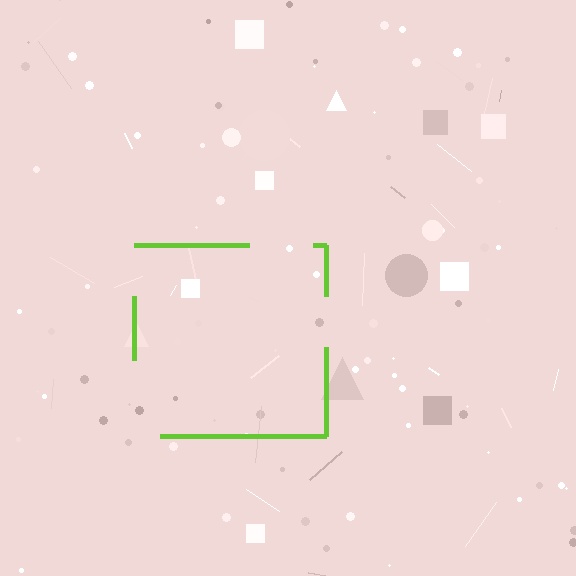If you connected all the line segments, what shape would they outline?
They would outline a square.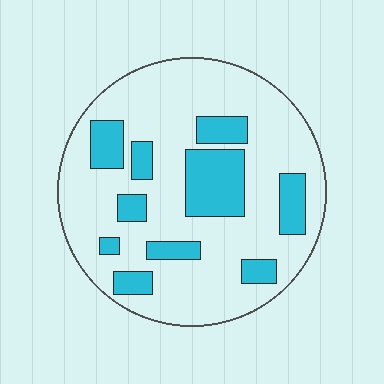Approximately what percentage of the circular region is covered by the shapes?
Approximately 25%.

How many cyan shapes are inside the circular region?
10.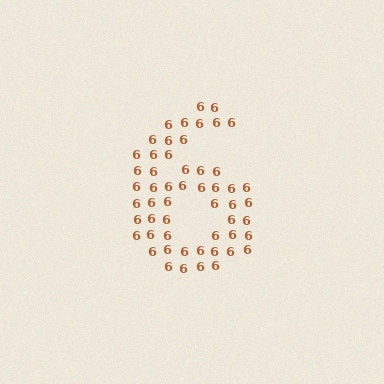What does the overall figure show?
The overall figure shows the digit 6.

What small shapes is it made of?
It is made of small digit 6's.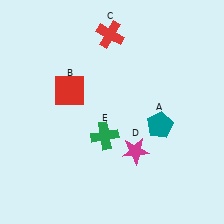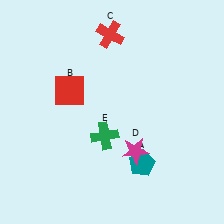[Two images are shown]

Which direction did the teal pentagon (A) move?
The teal pentagon (A) moved down.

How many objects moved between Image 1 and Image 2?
1 object moved between the two images.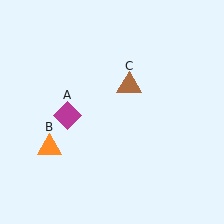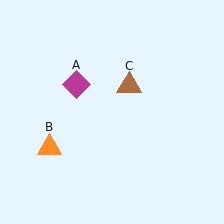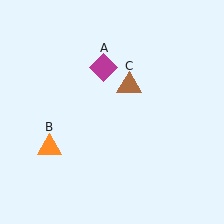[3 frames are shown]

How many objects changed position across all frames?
1 object changed position: magenta diamond (object A).